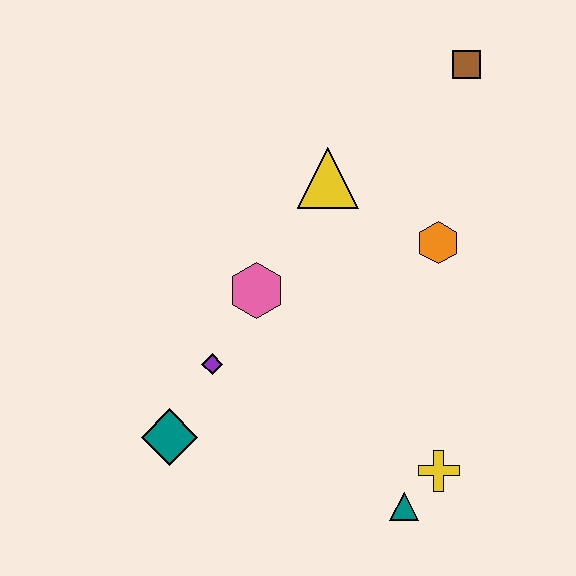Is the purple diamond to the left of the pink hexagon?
Yes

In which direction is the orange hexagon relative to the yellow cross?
The orange hexagon is above the yellow cross.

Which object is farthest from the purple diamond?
The brown square is farthest from the purple diamond.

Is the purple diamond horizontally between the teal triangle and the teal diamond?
Yes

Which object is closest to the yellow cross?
The teal triangle is closest to the yellow cross.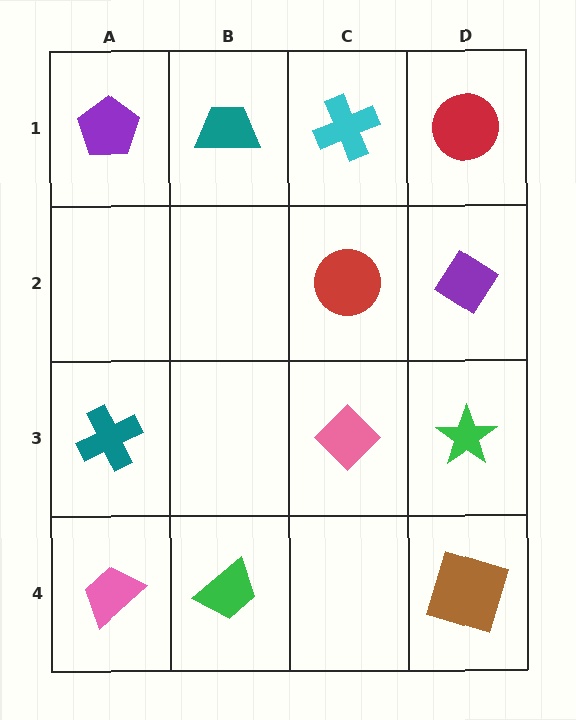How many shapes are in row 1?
4 shapes.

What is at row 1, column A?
A purple pentagon.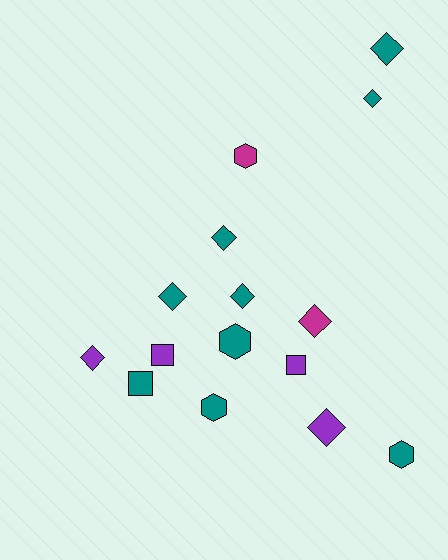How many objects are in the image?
There are 15 objects.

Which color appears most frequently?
Teal, with 9 objects.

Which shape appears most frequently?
Diamond, with 8 objects.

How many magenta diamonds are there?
There is 1 magenta diamond.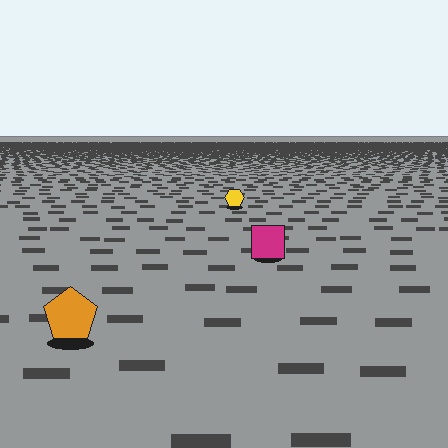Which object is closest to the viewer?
The orange pentagon is closest. The texture marks near it are larger and more spread out.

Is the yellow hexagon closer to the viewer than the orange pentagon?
No. The orange pentagon is closer — you can tell from the texture gradient: the ground texture is coarser near it.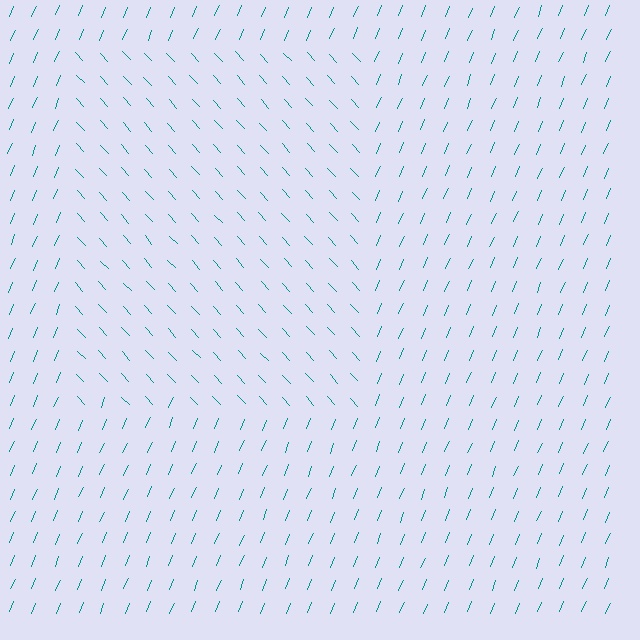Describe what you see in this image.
The image is filled with small teal line segments. A rectangle region in the image has lines oriented differently from the surrounding lines, creating a visible texture boundary.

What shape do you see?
I see a rectangle.